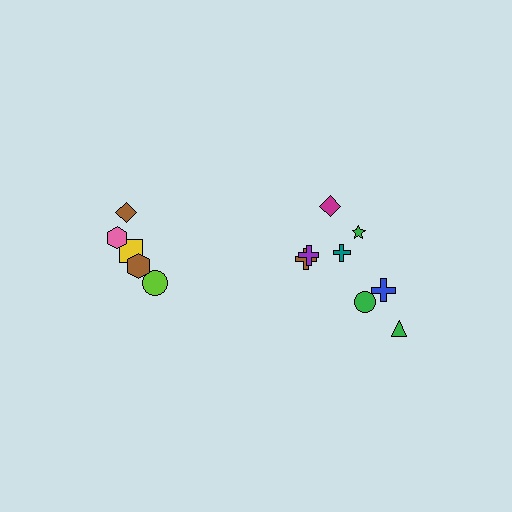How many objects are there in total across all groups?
There are 13 objects.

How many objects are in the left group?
There are 5 objects.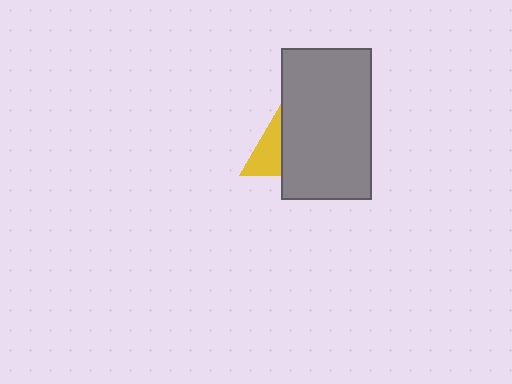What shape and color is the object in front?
The object in front is a gray rectangle.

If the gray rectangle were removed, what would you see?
You would see the complete yellow triangle.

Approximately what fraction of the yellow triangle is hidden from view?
Roughly 56% of the yellow triangle is hidden behind the gray rectangle.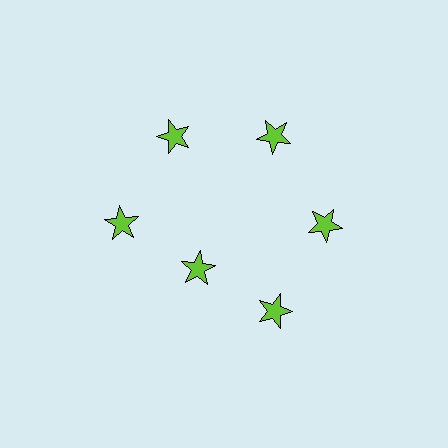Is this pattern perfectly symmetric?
No. The 6 lime stars are arranged in a ring, but one element near the 7 o'clock position is pulled inward toward the center, breaking the 6-fold rotational symmetry.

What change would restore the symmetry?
The symmetry would be restored by moving it outward, back onto the ring so that all 6 stars sit at equal angles and equal distance from the center.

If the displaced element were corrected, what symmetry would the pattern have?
It would have 6-fold rotational symmetry — the pattern would map onto itself every 60 degrees.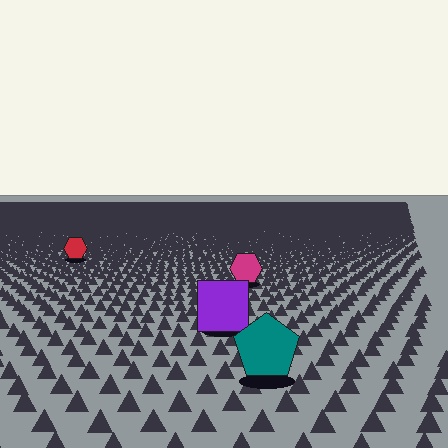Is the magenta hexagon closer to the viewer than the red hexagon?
Yes. The magenta hexagon is closer — you can tell from the texture gradient: the ground texture is coarser near it.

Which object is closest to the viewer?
The teal pentagon is closest. The texture marks near it are larger and more spread out.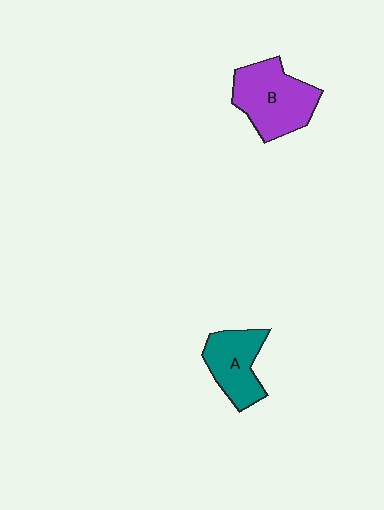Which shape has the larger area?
Shape B (purple).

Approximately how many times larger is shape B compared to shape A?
Approximately 1.3 times.